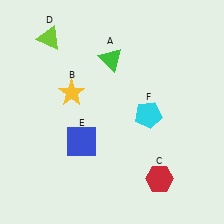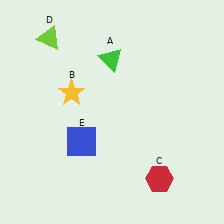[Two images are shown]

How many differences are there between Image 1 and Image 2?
There is 1 difference between the two images.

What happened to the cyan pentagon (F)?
The cyan pentagon (F) was removed in Image 2. It was in the bottom-right area of Image 1.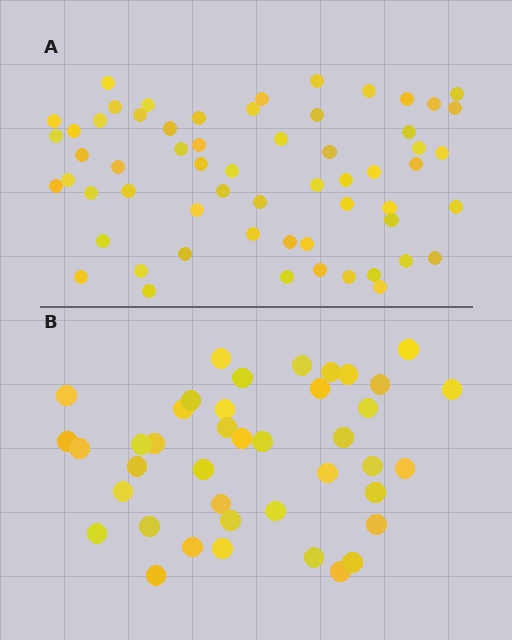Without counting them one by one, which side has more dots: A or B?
Region A (the top region) has more dots.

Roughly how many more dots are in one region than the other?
Region A has approximately 20 more dots than region B.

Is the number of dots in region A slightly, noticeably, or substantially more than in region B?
Region A has substantially more. The ratio is roughly 1.5 to 1.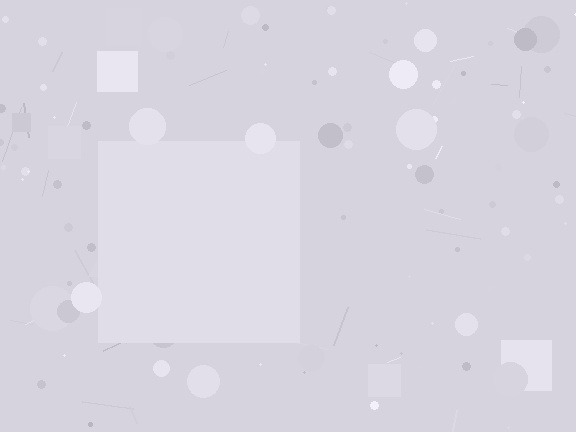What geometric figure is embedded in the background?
A square is embedded in the background.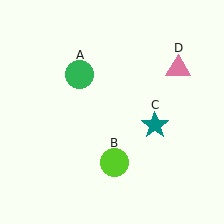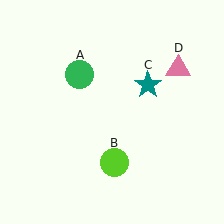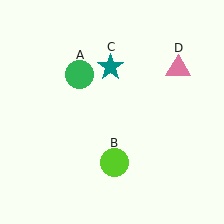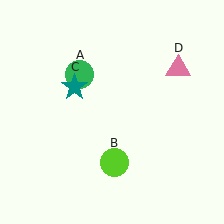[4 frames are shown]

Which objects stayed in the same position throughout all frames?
Green circle (object A) and lime circle (object B) and pink triangle (object D) remained stationary.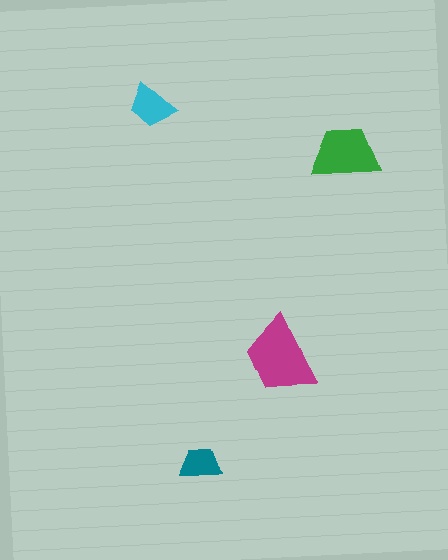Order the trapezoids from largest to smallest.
the magenta one, the green one, the cyan one, the teal one.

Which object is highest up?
The cyan trapezoid is topmost.